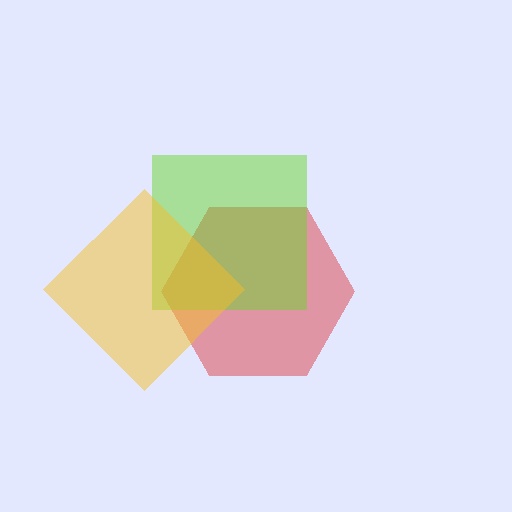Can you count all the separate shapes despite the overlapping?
Yes, there are 3 separate shapes.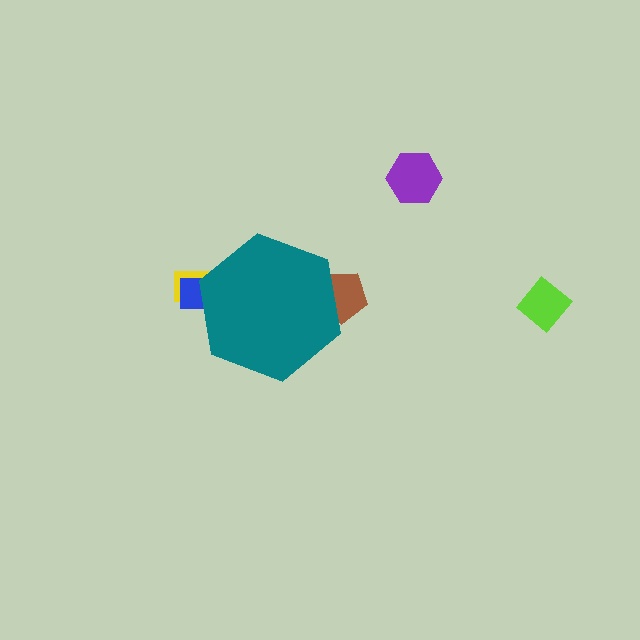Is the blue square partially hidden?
Yes, the blue square is partially hidden behind the teal hexagon.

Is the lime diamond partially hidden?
No, the lime diamond is fully visible.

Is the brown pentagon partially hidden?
Yes, the brown pentagon is partially hidden behind the teal hexagon.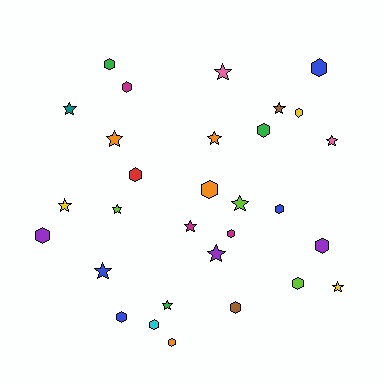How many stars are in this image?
There are 14 stars.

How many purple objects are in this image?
There are 3 purple objects.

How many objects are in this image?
There are 30 objects.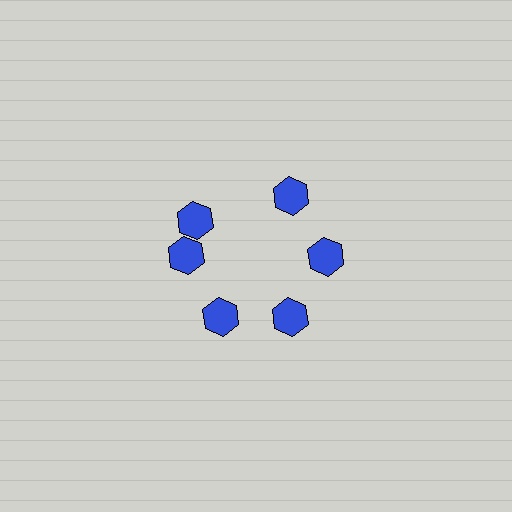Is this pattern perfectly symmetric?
No. The 6 blue hexagons are arranged in a ring, but one element near the 11 o'clock position is rotated out of alignment along the ring, breaking the 6-fold rotational symmetry.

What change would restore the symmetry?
The symmetry would be restored by rotating it back into even spacing with its neighbors so that all 6 hexagons sit at equal angles and equal distance from the center.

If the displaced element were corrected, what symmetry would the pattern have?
It would have 6-fold rotational symmetry — the pattern would map onto itself every 60 degrees.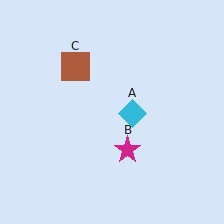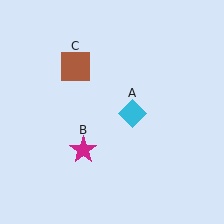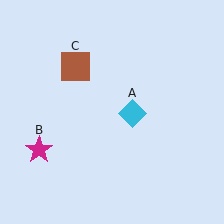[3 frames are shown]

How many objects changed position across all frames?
1 object changed position: magenta star (object B).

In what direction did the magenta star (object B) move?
The magenta star (object B) moved left.